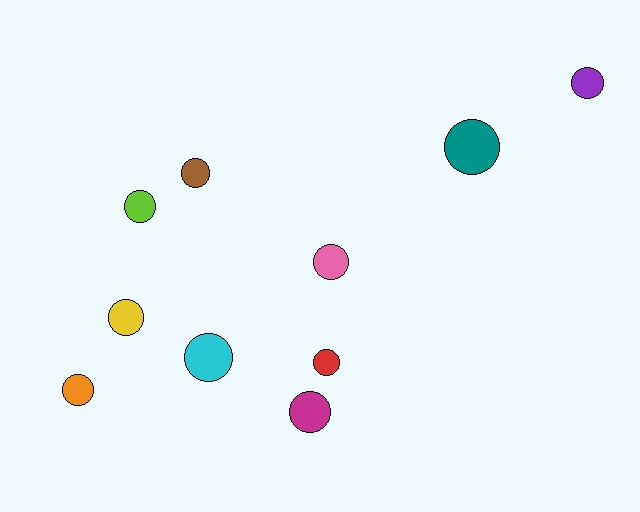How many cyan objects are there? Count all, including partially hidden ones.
There is 1 cyan object.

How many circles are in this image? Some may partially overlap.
There are 10 circles.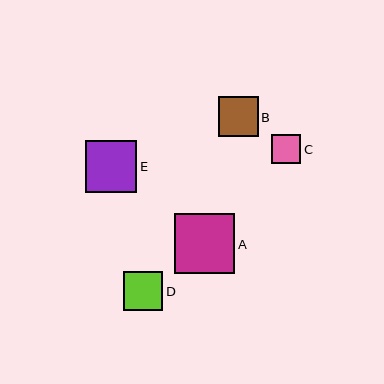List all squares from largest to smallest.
From largest to smallest: A, E, B, D, C.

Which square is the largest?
Square A is the largest with a size of approximately 60 pixels.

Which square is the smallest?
Square C is the smallest with a size of approximately 29 pixels.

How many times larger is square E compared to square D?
Square E is approximately 1.3 times the size of square D.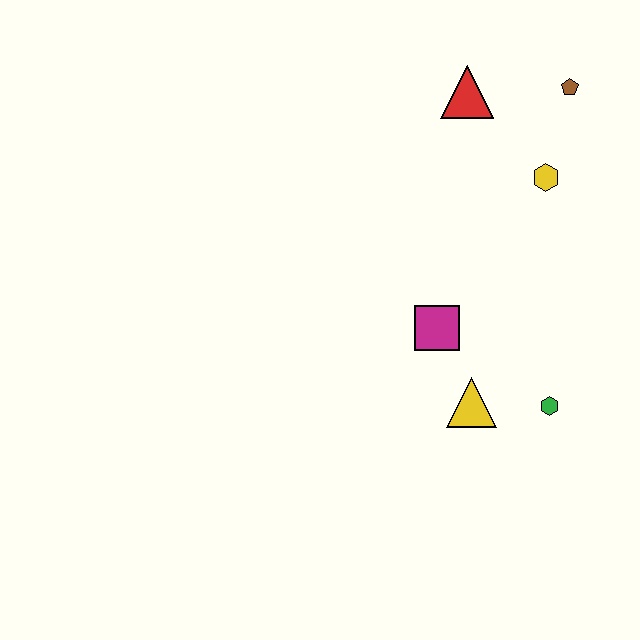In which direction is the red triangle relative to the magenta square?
The red triangle is above the magenta square.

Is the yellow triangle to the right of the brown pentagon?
No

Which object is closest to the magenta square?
The yellow triangle is closest to the magenta square.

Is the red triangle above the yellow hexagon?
Yes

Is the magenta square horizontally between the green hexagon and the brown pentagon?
No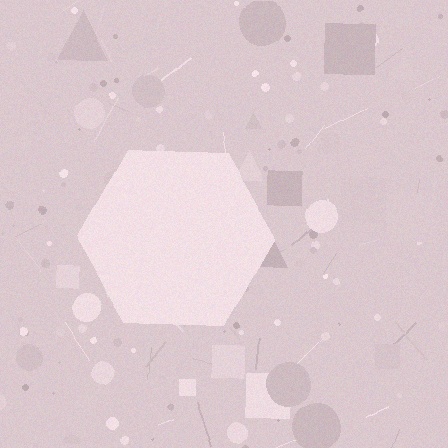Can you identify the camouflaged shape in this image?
The camouflaged shape is a hexagon.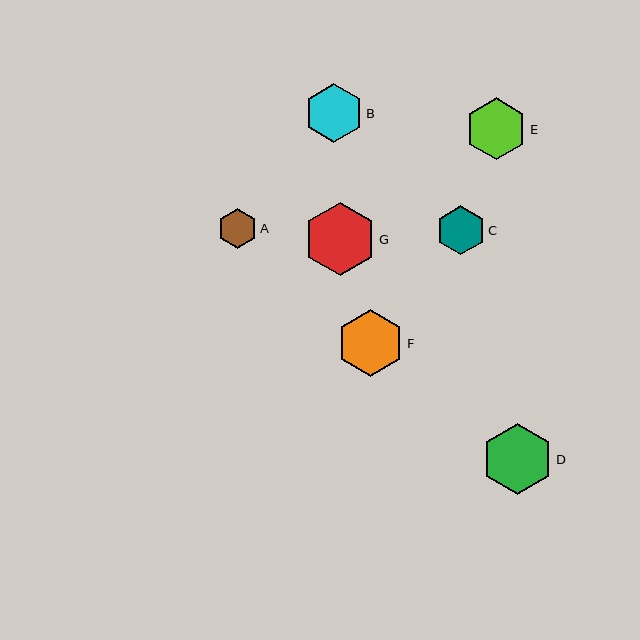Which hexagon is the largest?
Hexagon G is the largest with a size of approximately 72 pixels.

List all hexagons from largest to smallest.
From largest to smallest: G, D, F, E, B, C, A.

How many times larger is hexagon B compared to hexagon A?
Hexagon B is approximately 1.5 times the size of hexagon A.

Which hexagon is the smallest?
Hexagon A is the smallest with a size of approximately 40 pixels.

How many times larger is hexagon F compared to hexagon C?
Hexagon F is approximately 1.4 times the size of hexagon C.